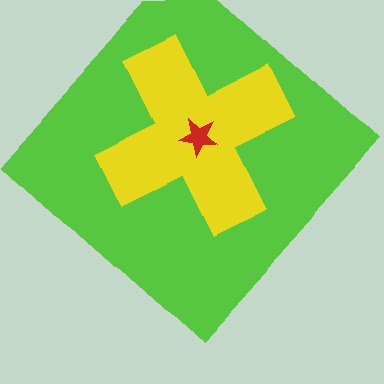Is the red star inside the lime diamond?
Yes.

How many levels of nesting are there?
3.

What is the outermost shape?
The lime diamond.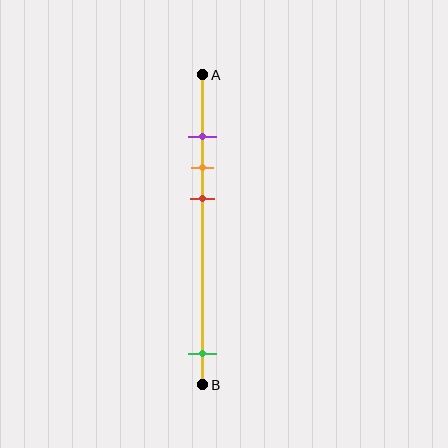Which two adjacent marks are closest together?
The purple and orange marks are the closest adjacent pair.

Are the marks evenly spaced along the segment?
No, the marks are not evenly spaced.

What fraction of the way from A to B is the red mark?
The red mark is approximately 40% (0.4) of the way from A to B.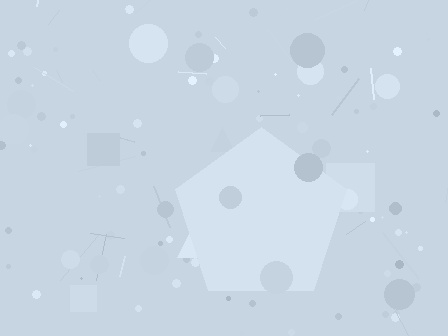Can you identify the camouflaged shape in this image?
The camouflaged shape is a pentagon.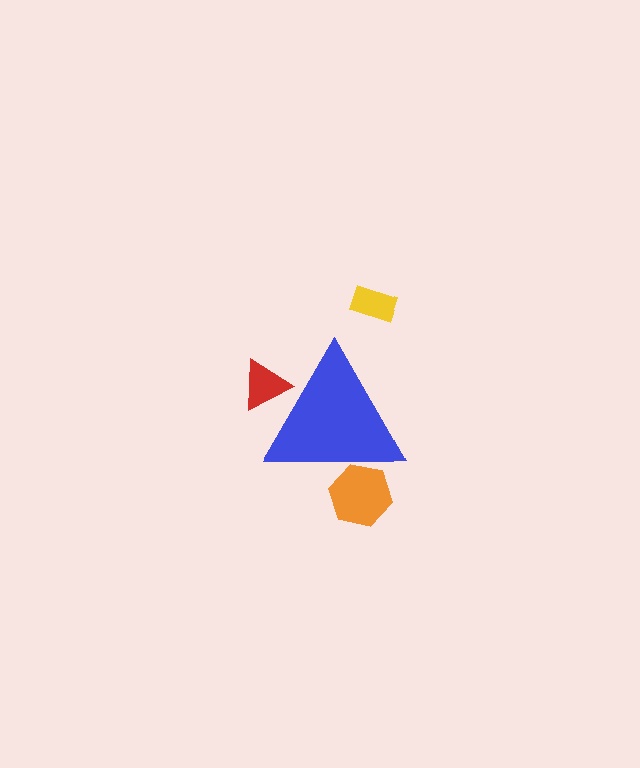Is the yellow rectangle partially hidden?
No, the yellow rectangle is fully visible.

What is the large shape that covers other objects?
A blue triangle.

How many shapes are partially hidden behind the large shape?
2 shapes are partially hidden.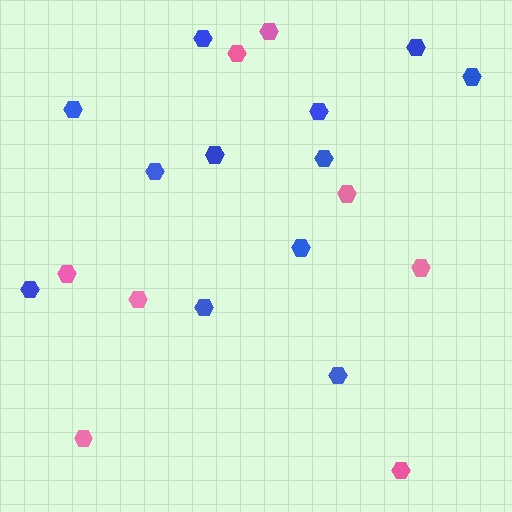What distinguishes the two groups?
There are 2 groups: one group of pink hexagons (8) and one group of blue hexagons (12).